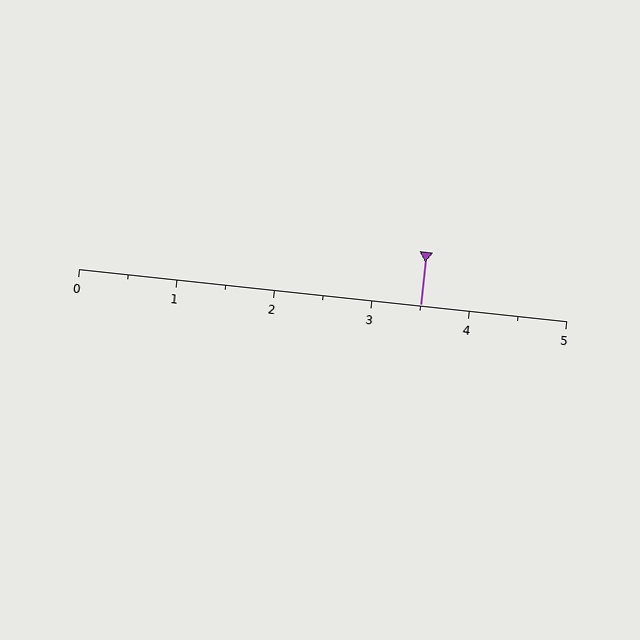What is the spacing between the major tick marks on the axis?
The major ticks are spaced 1 apart.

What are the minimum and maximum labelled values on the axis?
The axis runs from 0 to 5.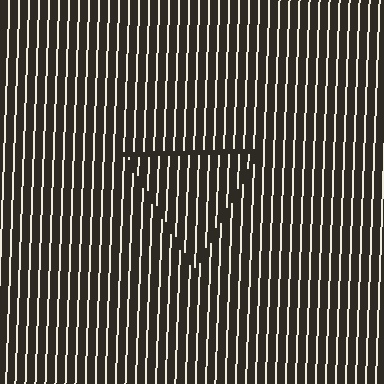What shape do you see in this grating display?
An illusory triangle. The interior of the shape contains the same grating, shifted by half a period — the contour is defined by the phase discontinuity where line-ends from the inner and outer gratings abut.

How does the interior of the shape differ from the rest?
The interior of the shape contains the same grating, shifted by half a period — the contour is defined by the phase discontinuity where line-ends from the inner and outer gratings abut.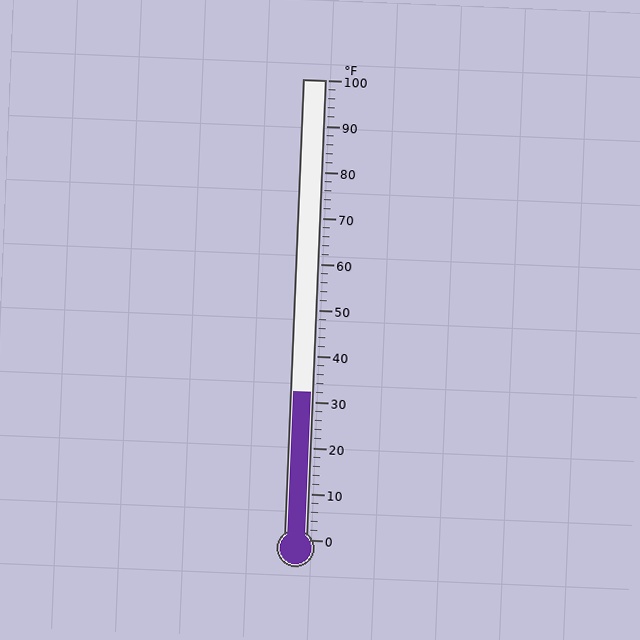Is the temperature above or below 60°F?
The temperature is below 60°F.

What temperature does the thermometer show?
The thermometer shows approximately 32°F.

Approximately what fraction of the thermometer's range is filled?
The thermometer is filled to approximately 30% of its range.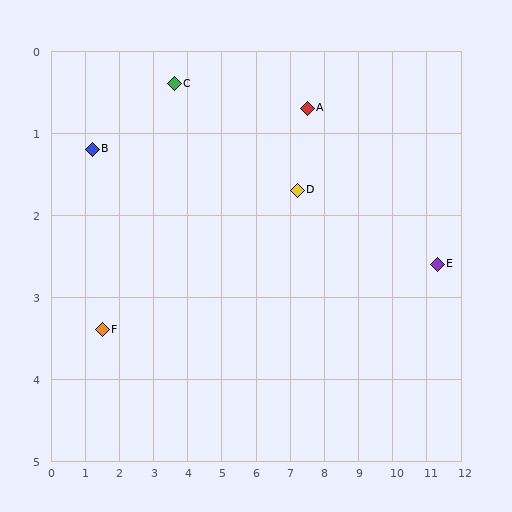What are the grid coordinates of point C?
Point C is at approximately (3.6, 0.4).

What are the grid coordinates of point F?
Point F is at approximately (1.5, 3.4).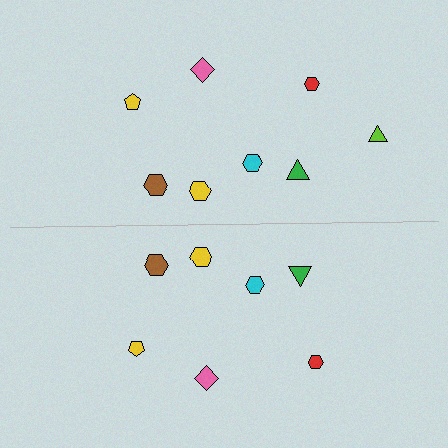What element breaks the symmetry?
A lime triangle is missing from the bottom side.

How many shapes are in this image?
There are 15 shapes in this image.